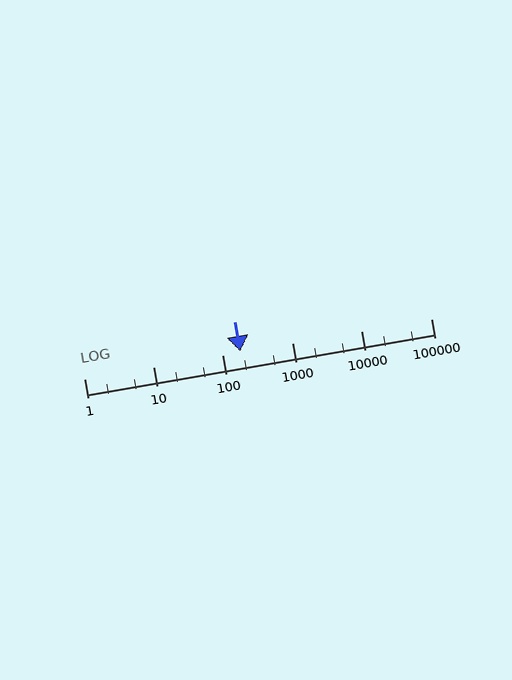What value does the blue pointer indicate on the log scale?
The pointer indicates approximately 180.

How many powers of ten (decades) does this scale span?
The scale spans 5 decades, from 1 to 100000.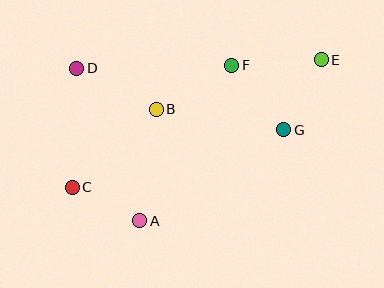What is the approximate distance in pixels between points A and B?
The distance between A and B is approximately 113 pixels.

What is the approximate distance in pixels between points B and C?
The distance between B and C is approximately 115 pixels.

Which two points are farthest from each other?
Points C and E are farthest from each other.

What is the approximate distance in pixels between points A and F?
The distance between A and F is approximately 181 pixels.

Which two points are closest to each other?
Points A and C are closest to each other.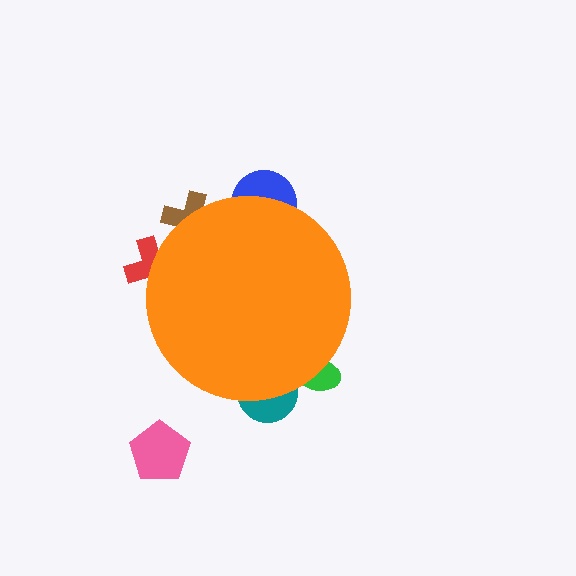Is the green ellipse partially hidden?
Yes, the green ellipse is partially hidden behind the orange circle.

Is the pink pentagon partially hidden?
No, the pink pentagon is fully visible.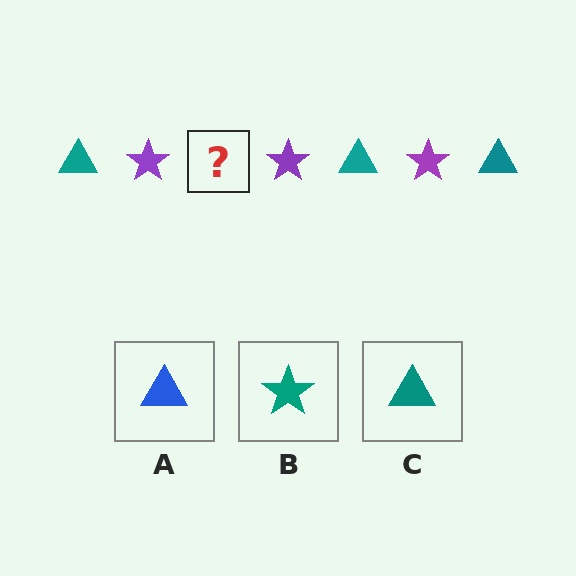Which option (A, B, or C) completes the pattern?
C.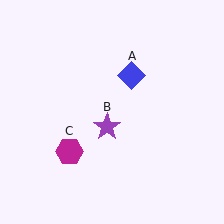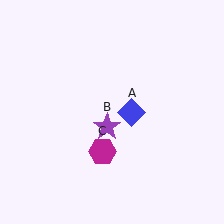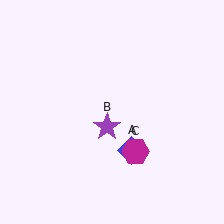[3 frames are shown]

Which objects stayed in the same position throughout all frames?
Purple star (object B) remained stationary.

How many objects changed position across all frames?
2 objects changed position: blue diamond (object A), magenta hexagon (object C).